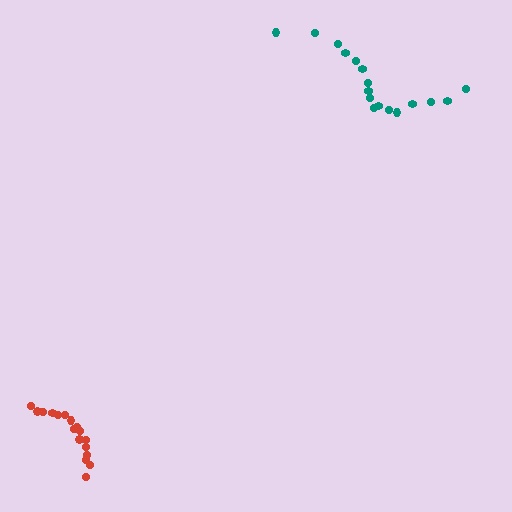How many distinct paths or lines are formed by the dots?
There are 2 distinct paths.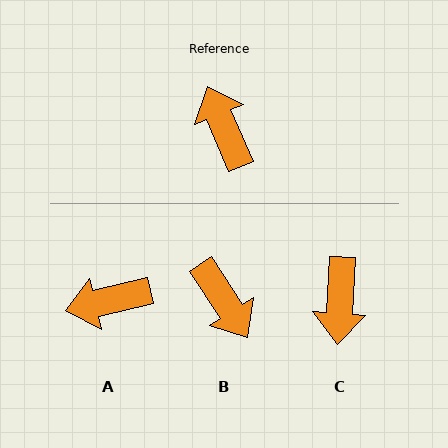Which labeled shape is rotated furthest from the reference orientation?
B, about 170 degrees away.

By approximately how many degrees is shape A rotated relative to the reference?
Approximately 80 degrees counter-clockwise.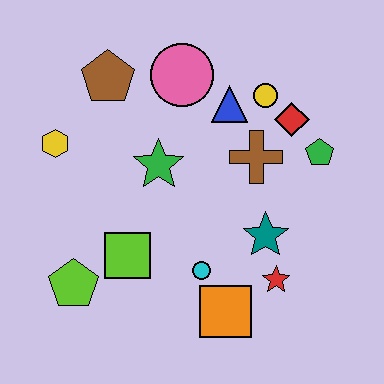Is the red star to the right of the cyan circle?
Yes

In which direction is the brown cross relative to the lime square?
The brown cross is to the right of the lime square.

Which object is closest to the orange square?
The cyan circle is closest to the orange square.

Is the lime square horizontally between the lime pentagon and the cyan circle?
Yes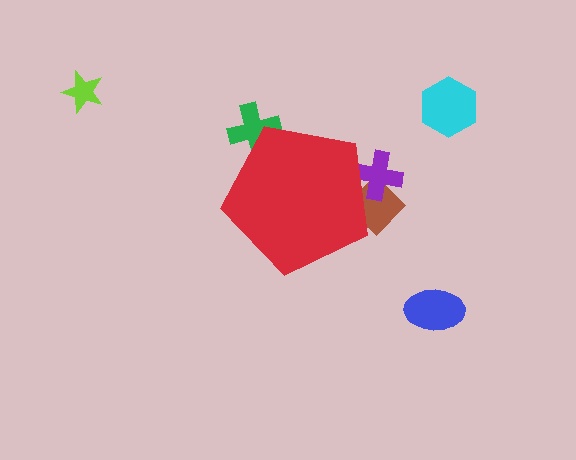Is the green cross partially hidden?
Yes, the green cross is partially hidden behind the red pentagon.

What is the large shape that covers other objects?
A red pentagon.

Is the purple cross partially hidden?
Yes, the purple cross is partially hidden behind the red pentagon.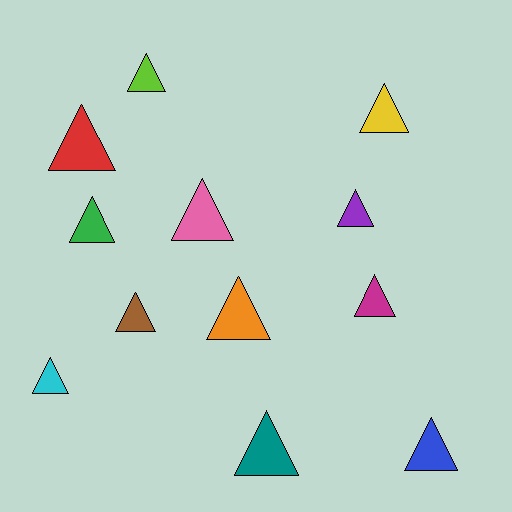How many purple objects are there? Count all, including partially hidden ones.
There is 1 purple object.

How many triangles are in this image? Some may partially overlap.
There are 12 triangles.